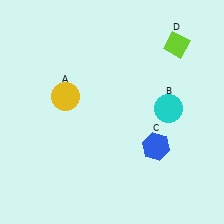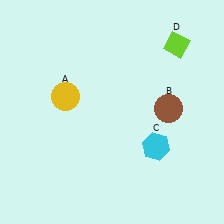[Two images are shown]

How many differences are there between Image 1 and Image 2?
There are 2 differences between the two images.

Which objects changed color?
B changed from cyan to brown. C changed from blue to cyan.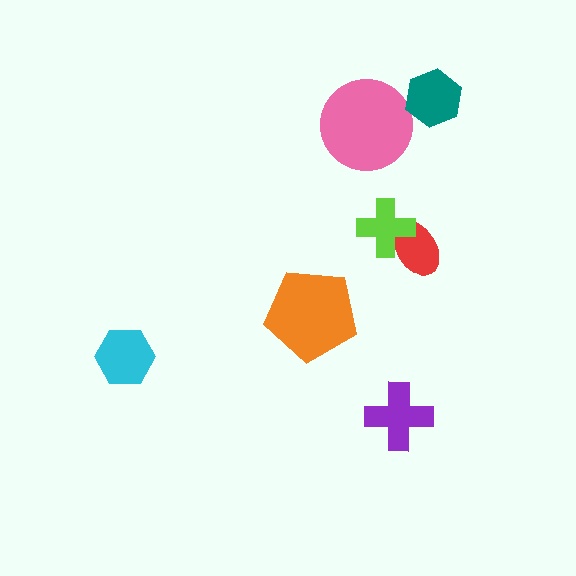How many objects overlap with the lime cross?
1 object overlaps with the lime cross.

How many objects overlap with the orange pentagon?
0 objects overlap with the orange pentagon.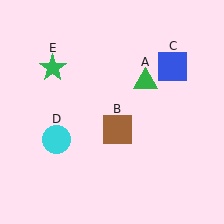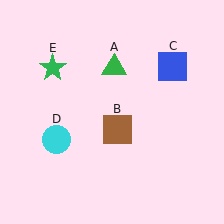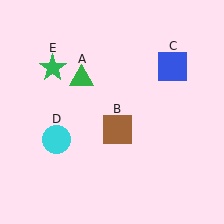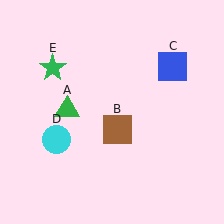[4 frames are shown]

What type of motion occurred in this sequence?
The green triangle (object A) rotated counterclockwise around the center of the scene.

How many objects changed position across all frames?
1 object changed position: green triangle (object A).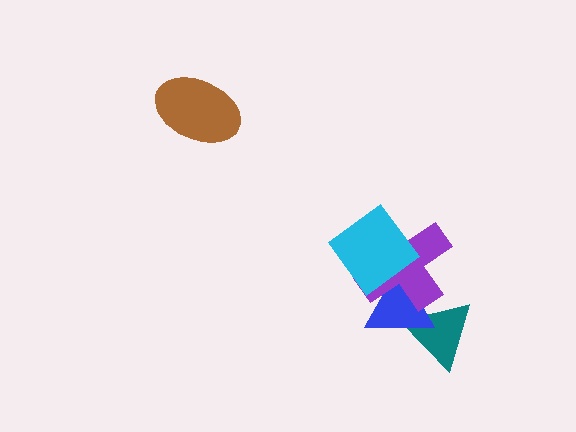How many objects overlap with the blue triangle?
3 objects overlap with the blue triangle.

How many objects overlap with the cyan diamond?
2 objects overlap with the cyan diamond.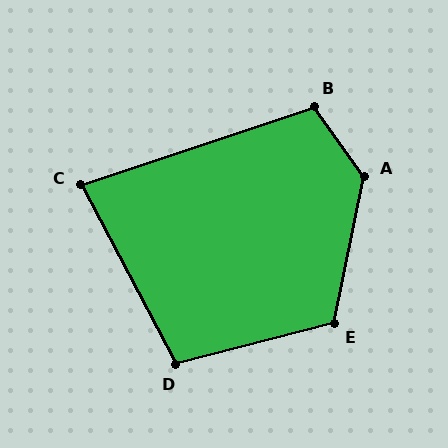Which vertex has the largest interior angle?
A, at approximately 133 degrees.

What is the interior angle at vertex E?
Approximately 116 degrees (obtuse).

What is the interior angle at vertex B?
Approximately 107 degrees (obtuse).